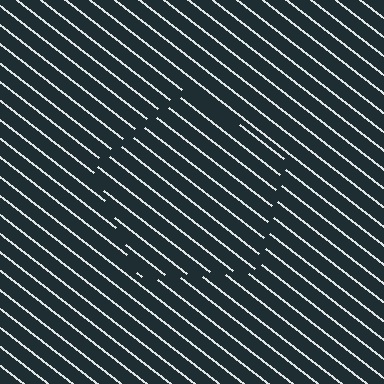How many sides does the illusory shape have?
5 sides — the line-ends trace a pentagon.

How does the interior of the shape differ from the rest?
The interior of the shape contains the same grating, shifted by half a period — the contour is defined by the phase discontinuity where line-ends from the inner and outer gratings abut.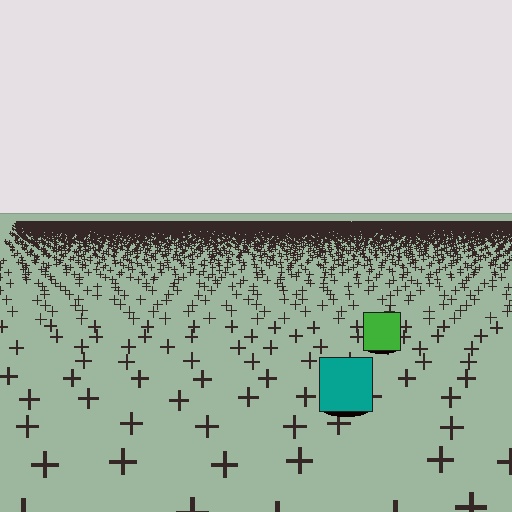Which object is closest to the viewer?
The teal square is closest. The texture marks near it are larger and more spread out.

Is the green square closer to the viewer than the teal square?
No. The teal square is closer — you can tell from the texture gradient: the ground texture is coarser near it.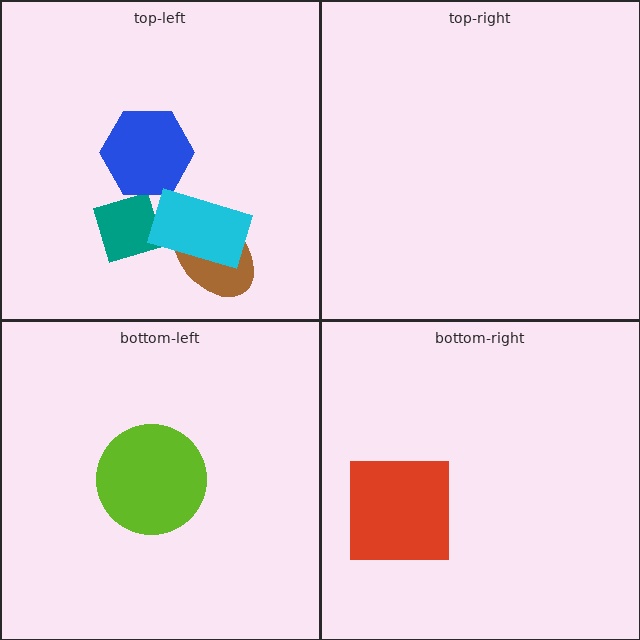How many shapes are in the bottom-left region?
1.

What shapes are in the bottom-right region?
The red square.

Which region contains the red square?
The bottom-right region.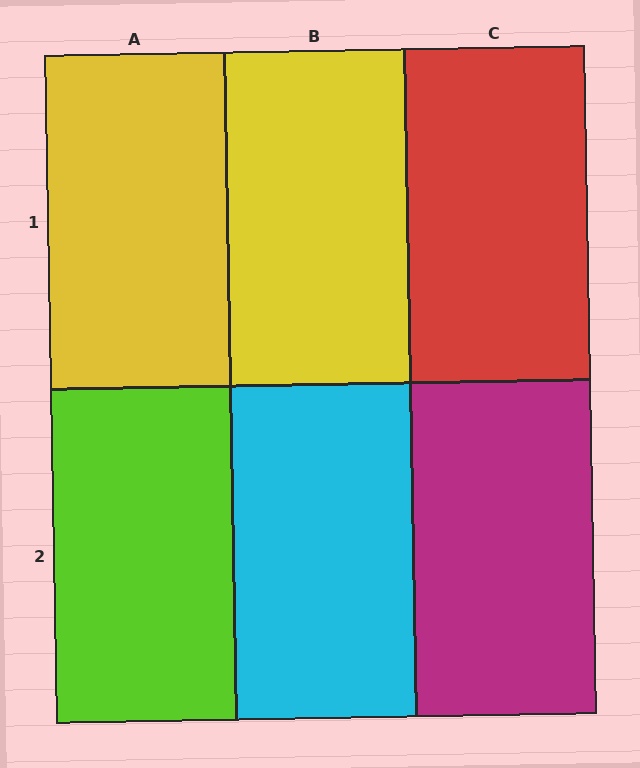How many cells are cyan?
1 cell is cyan.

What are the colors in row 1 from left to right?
Yellow, yellow, red.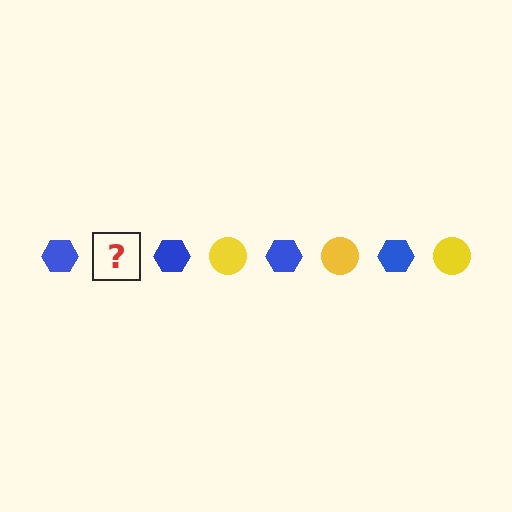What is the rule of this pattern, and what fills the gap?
The rule is that the pattern alternates between blue hexagon and yellow circle. The gap should be filled with a yellow circle.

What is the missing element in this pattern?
The missing element is a yellow circle.